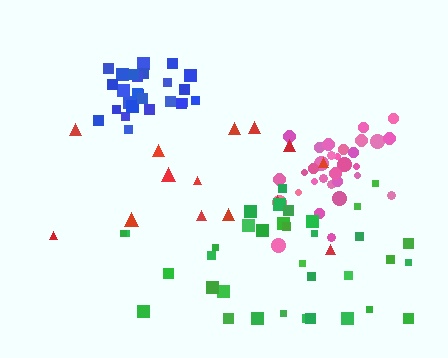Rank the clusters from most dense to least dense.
blue, pink, green, red.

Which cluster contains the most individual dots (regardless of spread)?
Green (35).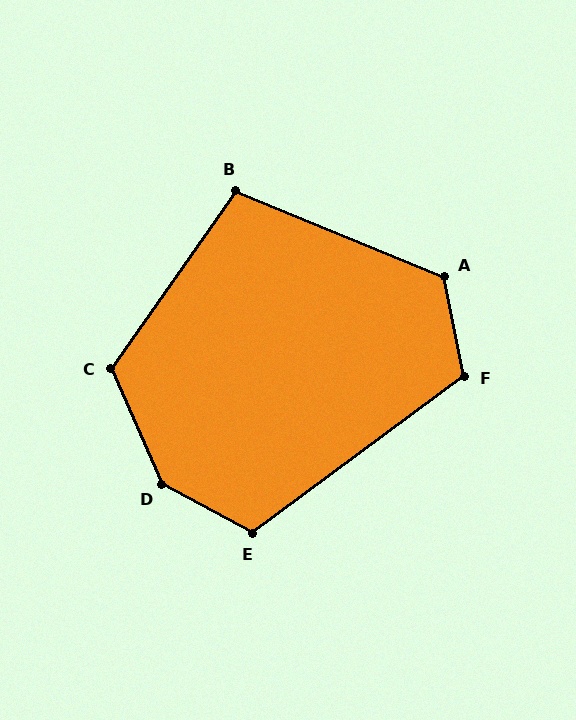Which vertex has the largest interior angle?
D, at approximately 142 degrees.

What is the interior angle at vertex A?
Approximately 124 degrees (obtuse).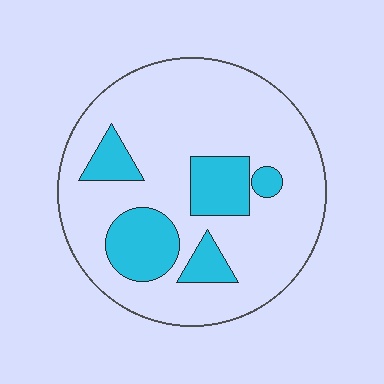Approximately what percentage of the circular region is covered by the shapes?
Approximately 20%.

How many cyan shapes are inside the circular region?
5.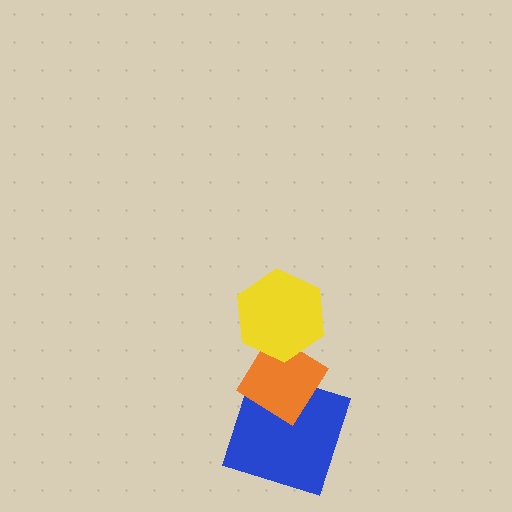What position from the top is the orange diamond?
The orange diamond is 2nd from the top.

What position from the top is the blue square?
The blue square is 3rd from the top.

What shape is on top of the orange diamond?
The yellow hexagon is on top of the orange diamond.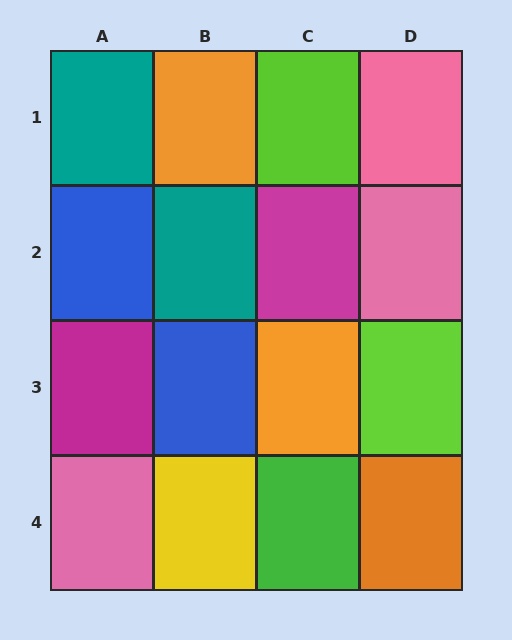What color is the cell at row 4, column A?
Pink.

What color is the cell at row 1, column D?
Pink.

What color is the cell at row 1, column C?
Lime.